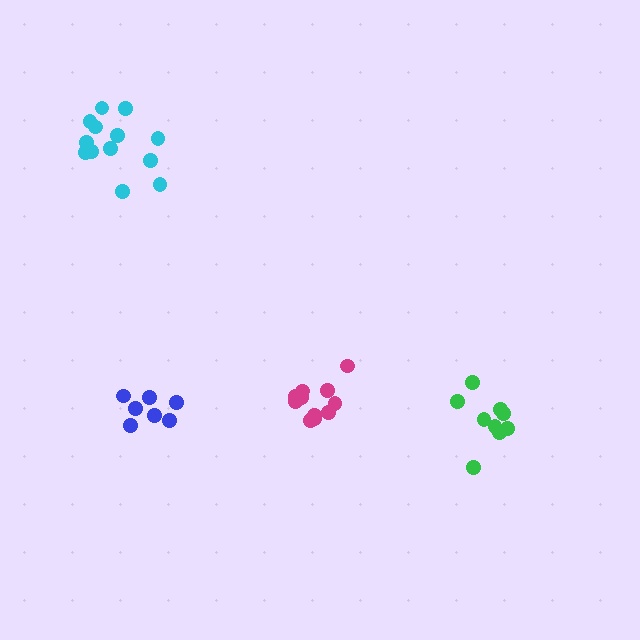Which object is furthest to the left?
The cyan cluster is leftmost.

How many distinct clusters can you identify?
There are 4 distinct clusters.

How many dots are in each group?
Group 1: 13 dots, Group 2: 7 dots, Group 3: 9 dots, Group 4: 11 dots (40 total).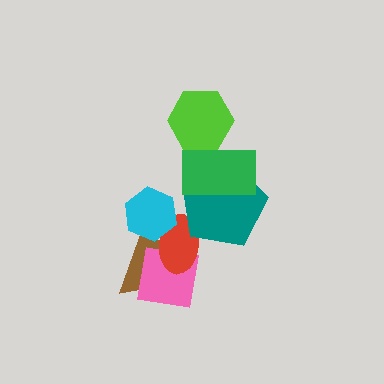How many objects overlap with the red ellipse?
4 objects overlap with the red ellipse.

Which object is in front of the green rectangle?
The lime hexagon is in front of the green rectangle.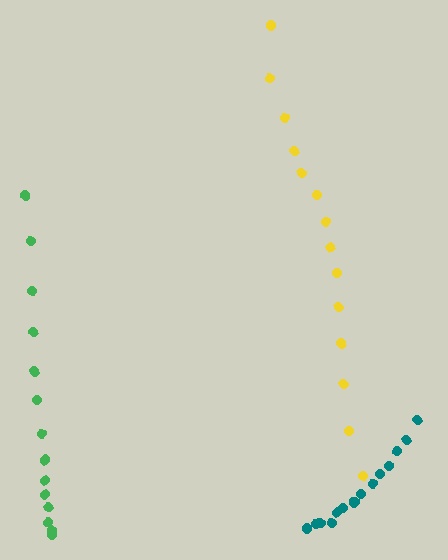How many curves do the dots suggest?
There are 3 distinct paths.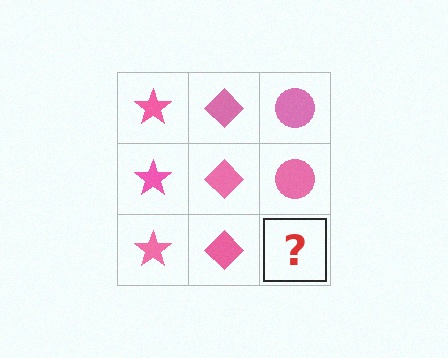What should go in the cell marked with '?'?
The missing cell should contain a pink circle.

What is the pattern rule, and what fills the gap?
The rule is that each column has a consistent shape. The gap should be filled with a pink circle.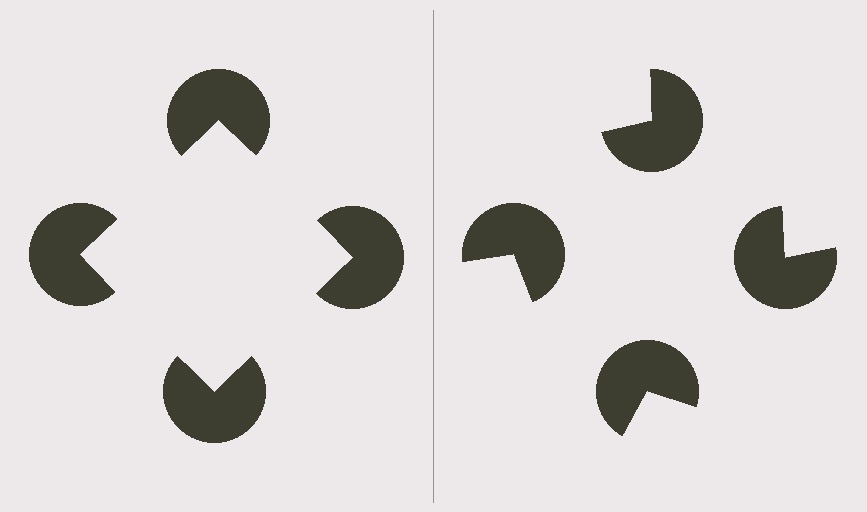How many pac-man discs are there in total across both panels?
8 — 4 on each side.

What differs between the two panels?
The pac-man discs are positioned identically on both sides; only the wedge orientations differ. On the left they align to a square; on the right they are misaligned.